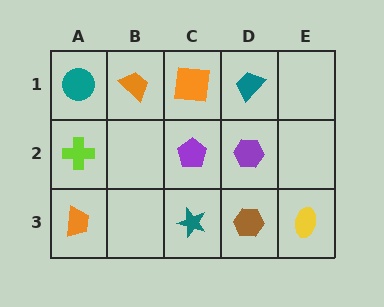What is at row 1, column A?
A teal circle.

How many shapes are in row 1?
4 shapes.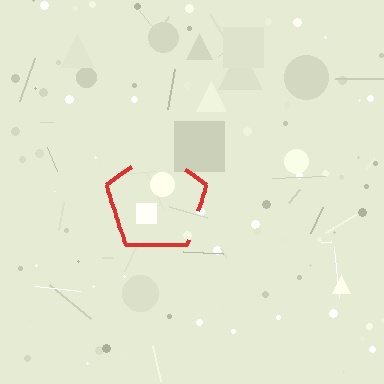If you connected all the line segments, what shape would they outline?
They would outline a pentagon.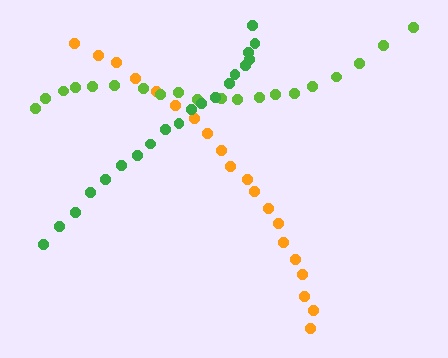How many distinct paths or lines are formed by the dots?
There are 3 distinct paths.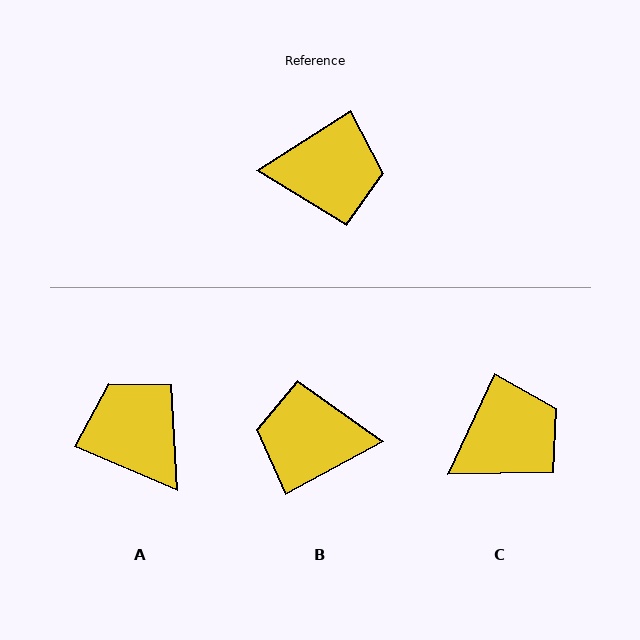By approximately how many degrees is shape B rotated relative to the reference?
Approximately 176 degrees counter-clockwise.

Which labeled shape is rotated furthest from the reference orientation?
B, about 176 degrees away.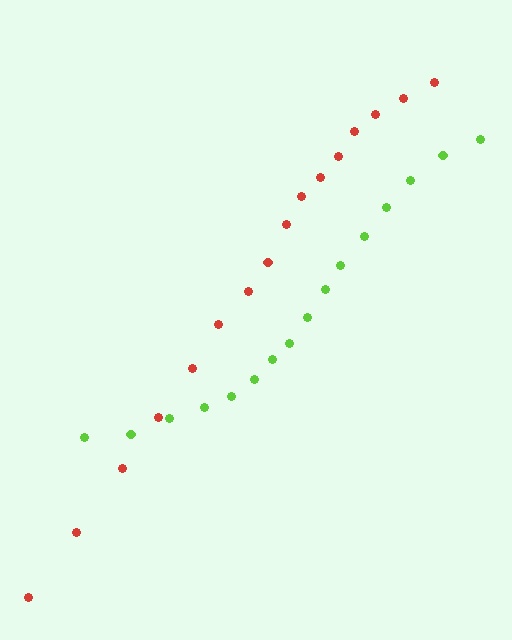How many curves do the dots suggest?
There are 2 distinct paths.